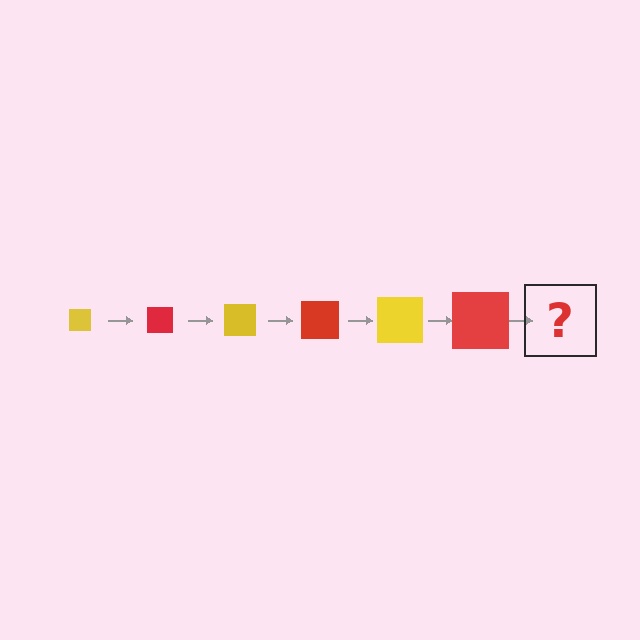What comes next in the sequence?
The next element should be a yellow square, larger than the previous one.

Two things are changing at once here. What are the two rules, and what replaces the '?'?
The two rules are that the square grows larger each step and the color cycles through yellow and red. The '?' should be a yellow square, larger than the previous one.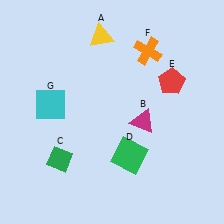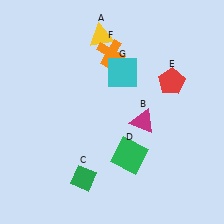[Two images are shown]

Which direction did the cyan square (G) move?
The cyan square (G) moved right.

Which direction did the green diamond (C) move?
The green diamond (C) moved right.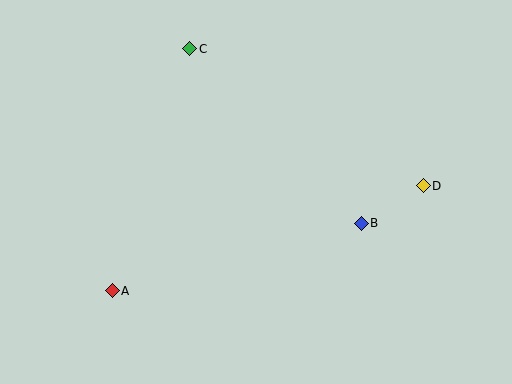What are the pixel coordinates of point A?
Point A is at (112, 291).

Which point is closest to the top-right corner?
Point D is closest to the top-right corner.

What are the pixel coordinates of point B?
Point B is at (361, 223).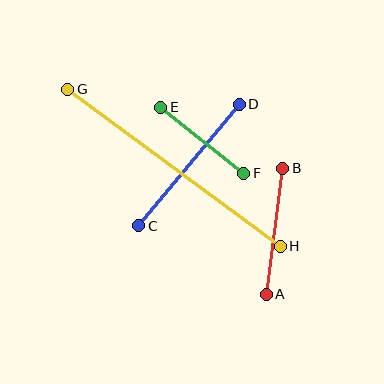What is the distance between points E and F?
The distance is approximately 106 pixels.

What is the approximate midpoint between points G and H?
The midpoint is at approximately (174, 168) pixels.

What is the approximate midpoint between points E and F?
The midpoint is at approximately (202, 140) pixels.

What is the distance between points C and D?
The distance is approximately 158 pixels.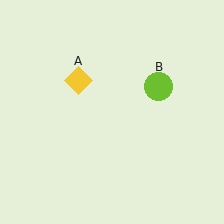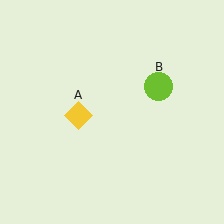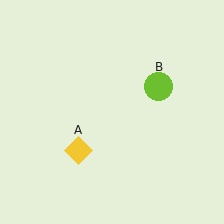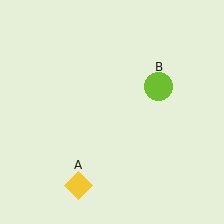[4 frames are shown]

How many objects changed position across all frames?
1 object changed position: yellow diamond (object A).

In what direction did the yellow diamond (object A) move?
The yellow diamond (object A) moved down.